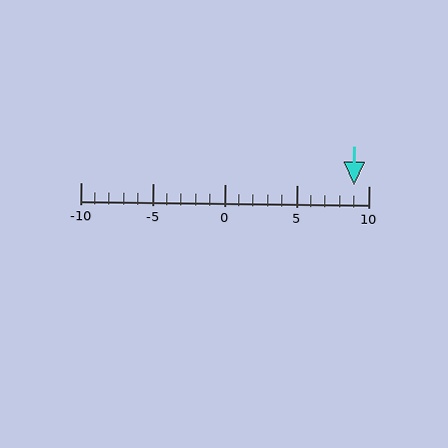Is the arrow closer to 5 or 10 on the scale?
The arrow is closer to 10.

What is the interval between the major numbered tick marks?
The major tick marks are spaced 5 units apart.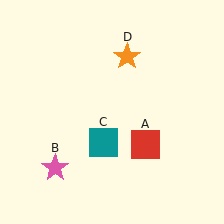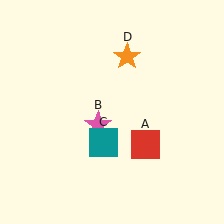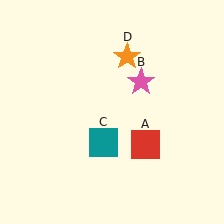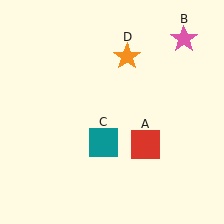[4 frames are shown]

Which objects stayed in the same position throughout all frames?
Red square (object A) and teal square (object C) and orange star (object D) remained stationary.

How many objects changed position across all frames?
1 object changed position: pink star (object B).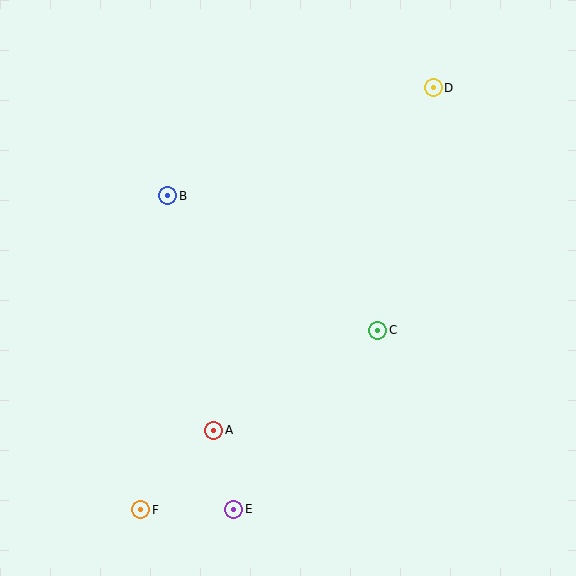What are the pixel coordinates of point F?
Point F is at (141, 510).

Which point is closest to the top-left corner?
Point B is closest to the top-left corner.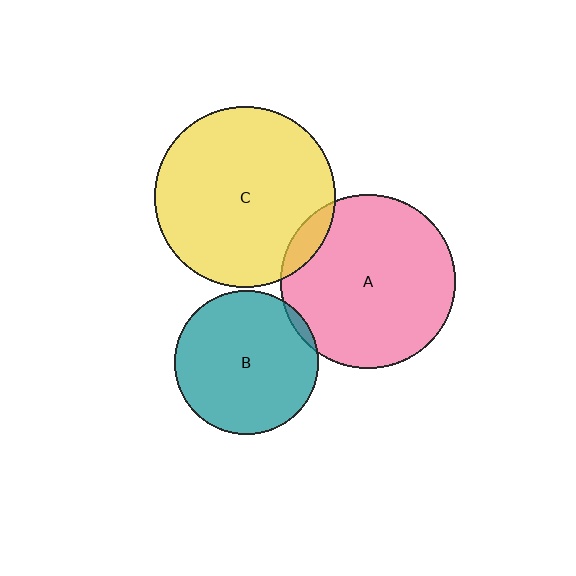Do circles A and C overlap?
Yes.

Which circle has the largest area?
Circle C (yellow).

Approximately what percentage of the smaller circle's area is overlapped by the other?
Approximately 10%.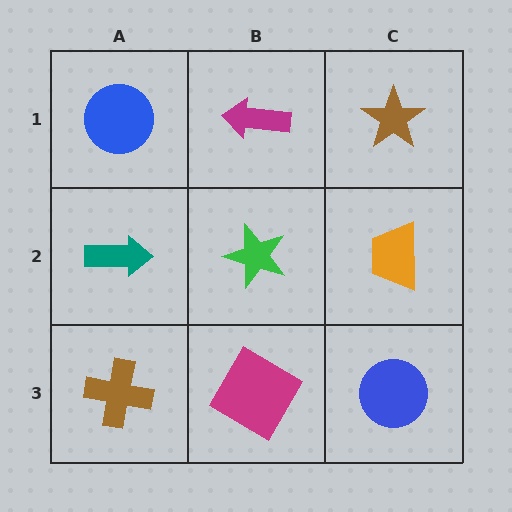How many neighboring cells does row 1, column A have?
2.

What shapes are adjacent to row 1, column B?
A green star (row 2, column B), a blue circle (row 1, column A), a brown star (row 1, column C).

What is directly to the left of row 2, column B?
A teal arrow.